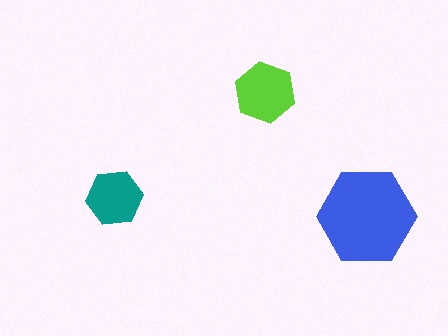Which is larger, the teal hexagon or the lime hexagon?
The lime one.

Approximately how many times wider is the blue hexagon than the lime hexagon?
About 1.5 times wider.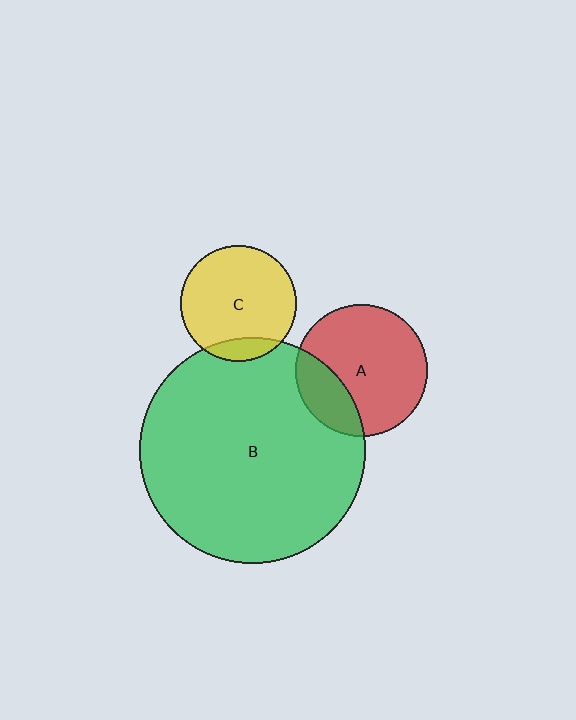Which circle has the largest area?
Circle B (green).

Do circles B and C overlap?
Yes.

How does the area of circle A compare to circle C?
Approximately 1.3 times.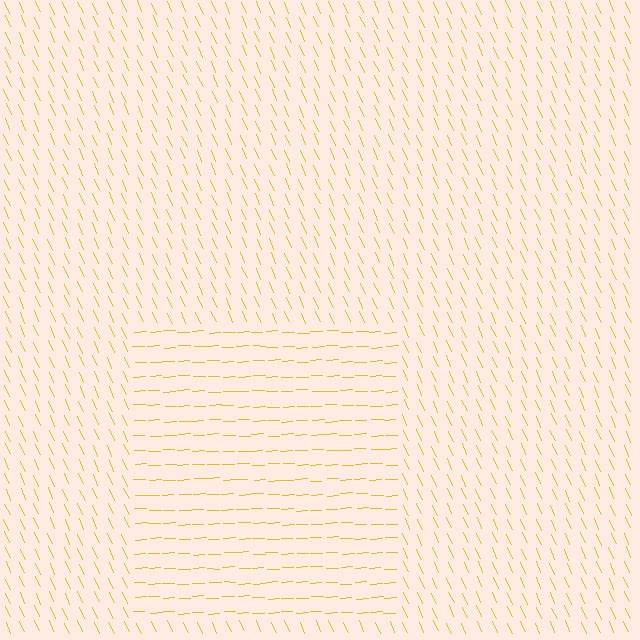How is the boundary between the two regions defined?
The boundary is defined purely by a change in line orientation (approximately 68 degrees difference). All lines are the same color and thickness.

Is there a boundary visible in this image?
Yes, there is a texture boundary formed by a change in line orientation.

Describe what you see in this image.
The image is filled with small yellow line segments. A rectangle region in the image has lines oriented differently from the surrounding lines, creating a visible texture boundary.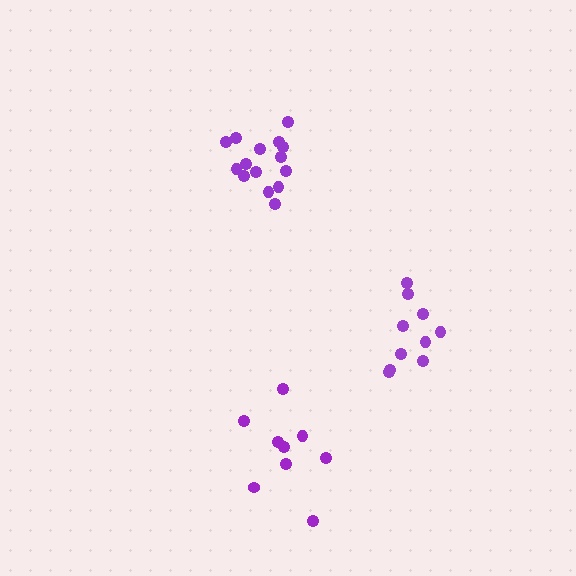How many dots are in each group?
Group 1: 10 dots, Group 2: 9 dots, Group 3: 15 dots (34 total).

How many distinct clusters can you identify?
There are 3 distinct clusters.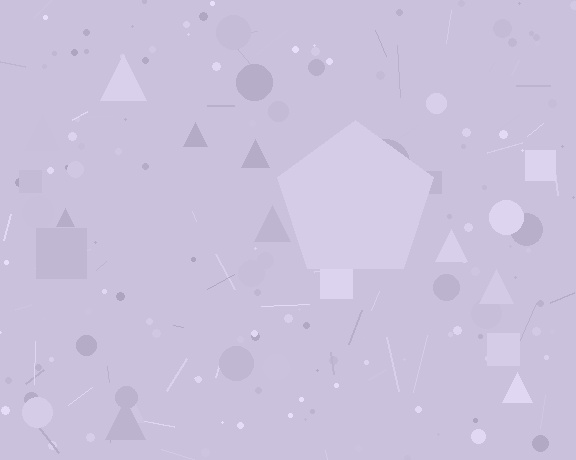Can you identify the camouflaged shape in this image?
The camouflaged shape is a pentagon.